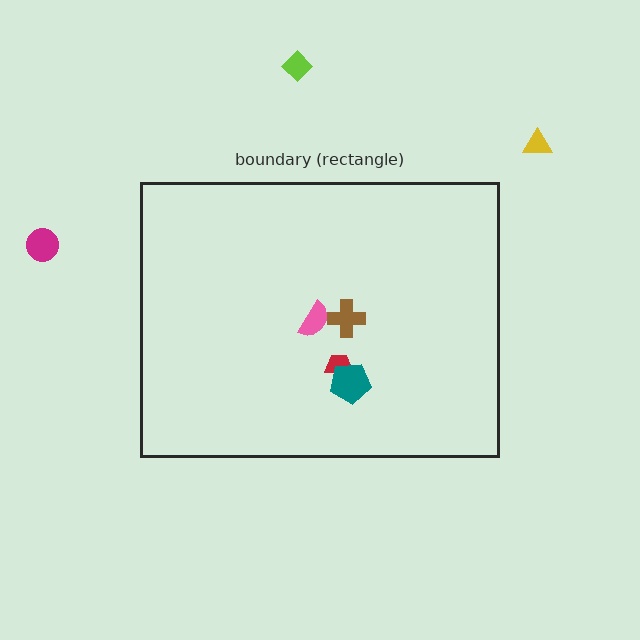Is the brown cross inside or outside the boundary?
Inside.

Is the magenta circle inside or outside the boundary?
Outside.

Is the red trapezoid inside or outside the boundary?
Inside.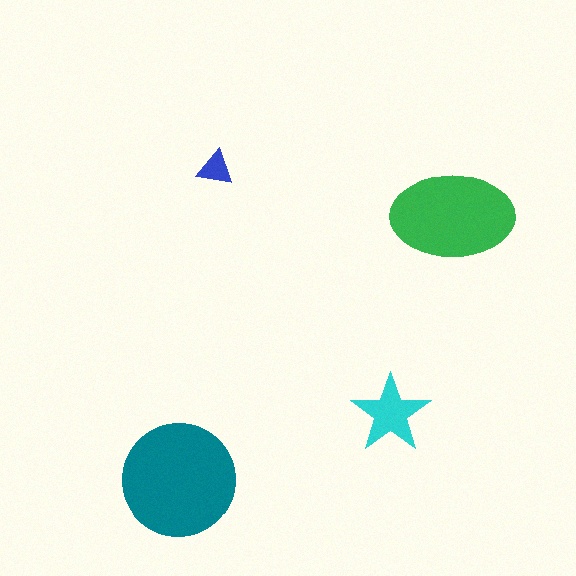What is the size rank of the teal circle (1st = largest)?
1st.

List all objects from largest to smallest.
The teal circle, the green ellipse, the cyan star, the blue triangle.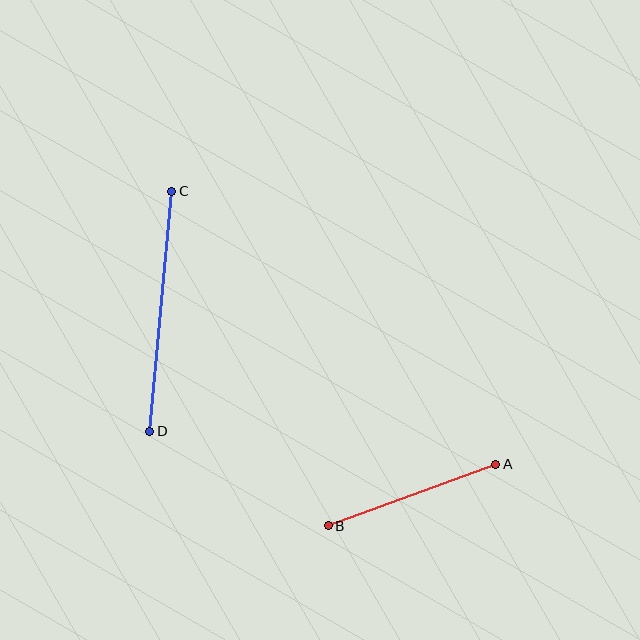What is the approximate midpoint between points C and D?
The midpoint is at approximately (161, 311) pixels.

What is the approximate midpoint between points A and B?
The midpoint is at approximately (412, 495) pixels.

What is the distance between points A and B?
The distance is approximately 179 pixels.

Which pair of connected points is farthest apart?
Points C and D are farthest apart.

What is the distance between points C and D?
The distance is approximately 241 pixels.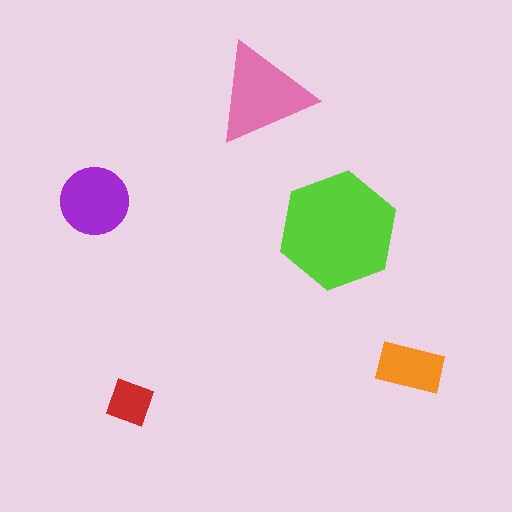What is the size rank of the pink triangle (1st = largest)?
2nd.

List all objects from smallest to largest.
The red square, the orange rectangle, the purple circle, the pink triangle, the lime hexagon.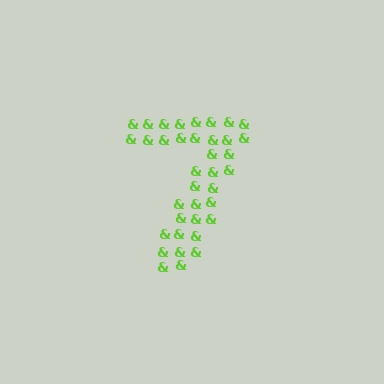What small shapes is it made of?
It is made of small ampersands.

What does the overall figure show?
The overall figure shows the digit 7.